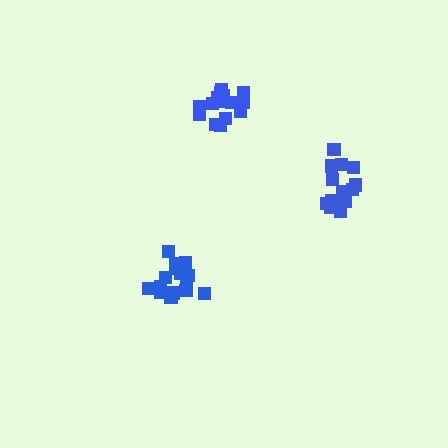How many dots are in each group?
Group 1: 14 dots, Group 2: 16 dots, Group 3: 16 dots (46 total).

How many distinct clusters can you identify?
There are 3 distinct clusters.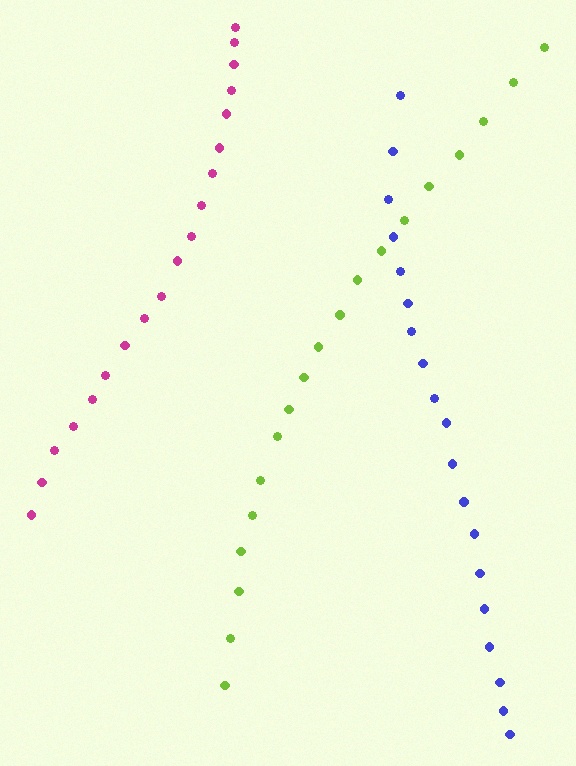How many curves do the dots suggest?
There are 3 distinct paths.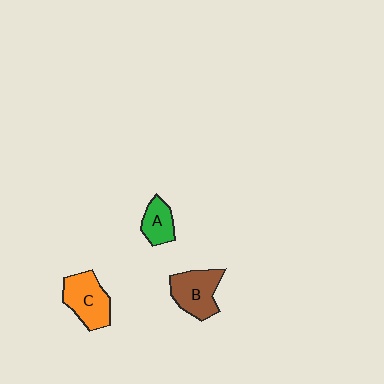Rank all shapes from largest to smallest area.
From largest to smallest: C (orange), B (brown), A (green).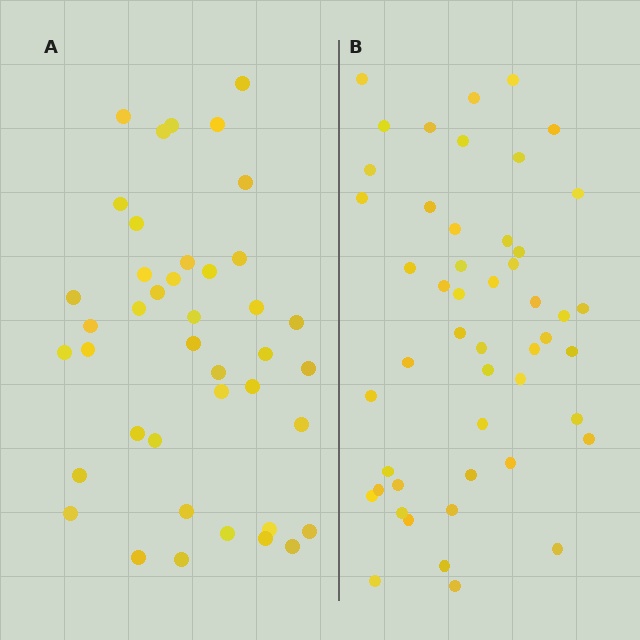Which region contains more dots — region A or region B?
Region B (the right region) has more dots.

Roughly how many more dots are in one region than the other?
Region B has roughly 8 or so more dots than region A.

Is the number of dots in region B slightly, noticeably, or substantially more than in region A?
Region B has only slightly more — the two regions are fairly close. The ratio is roughly 1.2 to 1.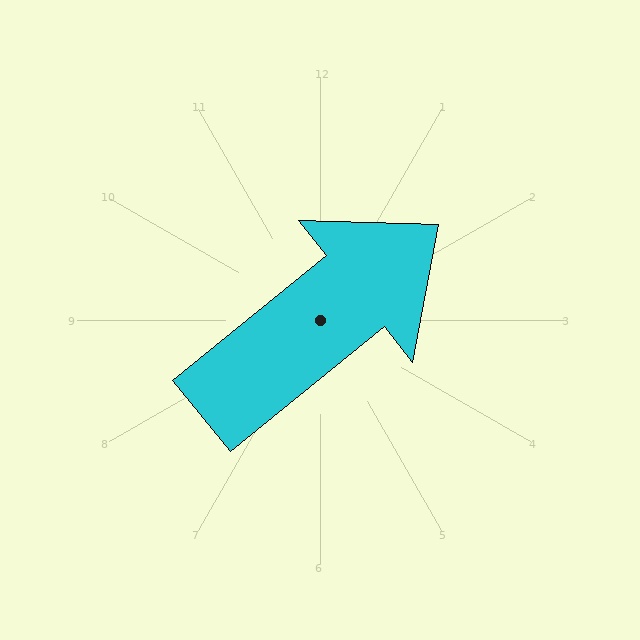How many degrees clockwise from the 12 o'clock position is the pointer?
Approximately 51 degrees.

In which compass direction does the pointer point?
Northeast.